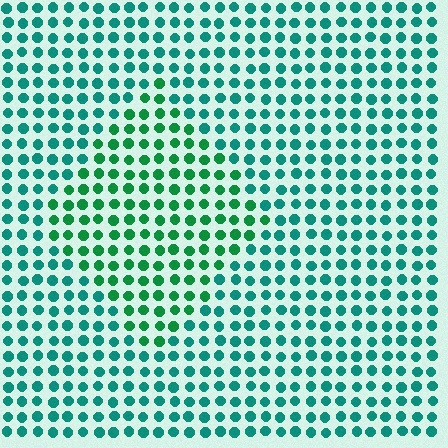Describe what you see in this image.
The image is filled with small teal elements in a uniform arrangement. A diamond-shaped region is visible where the elements are tinted to a slightly different hue, forming a subtle color boundary.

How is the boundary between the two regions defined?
The boundary is defined purely by a slight shift in hue (about 29 degrees). Spacing, size, and orientation are identical on both sides.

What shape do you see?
I see a diamond.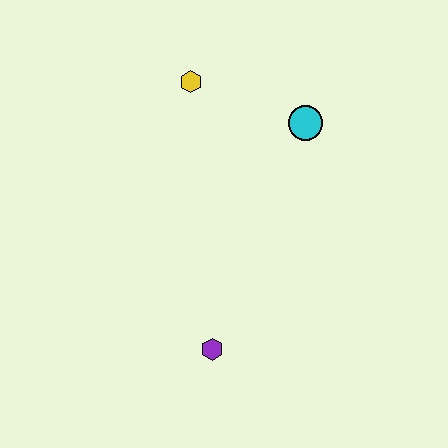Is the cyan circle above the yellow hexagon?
No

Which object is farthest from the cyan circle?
The purple hexagon is farthest from the cyan circle.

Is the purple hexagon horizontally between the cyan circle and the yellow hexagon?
Yes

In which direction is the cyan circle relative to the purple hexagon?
The cyan circle is above the purple hexagon.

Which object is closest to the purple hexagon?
The cyan circle is closest to the purple hexagon.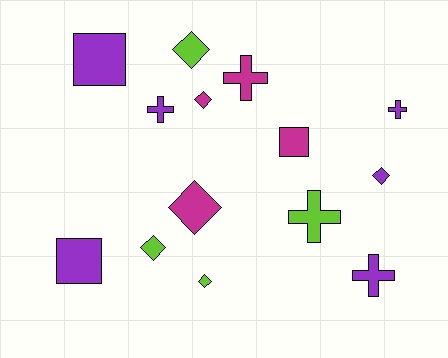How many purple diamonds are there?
There is 1 purple diamond.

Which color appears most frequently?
Purple, with 6 objects.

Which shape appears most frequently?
Diamond, with 6 objects.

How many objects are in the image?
There are 14 objects.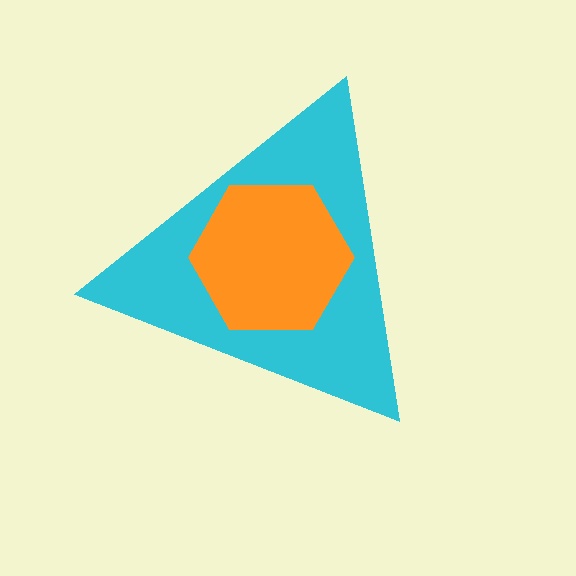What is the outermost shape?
The cyan triangle.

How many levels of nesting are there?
2.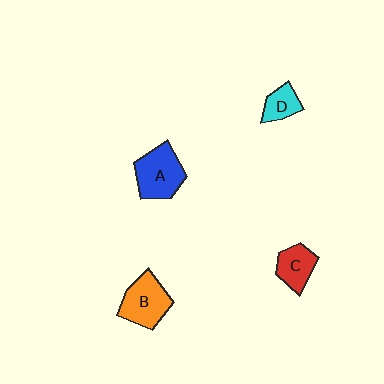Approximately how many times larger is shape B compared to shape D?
Approximately 1.9 times.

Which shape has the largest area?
Shape A (blue).